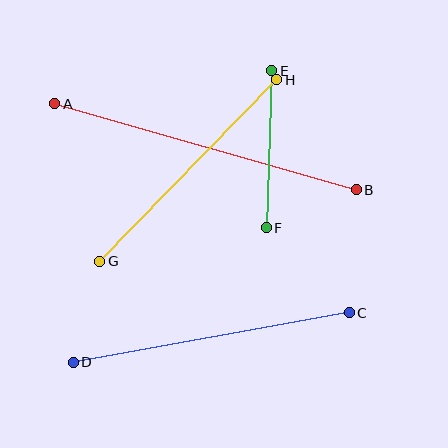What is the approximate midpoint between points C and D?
The midpoint is at approximately (211, 337) pixels.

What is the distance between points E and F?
The distance is approximately 157 pixels.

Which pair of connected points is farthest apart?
Points A and B are farthest apart.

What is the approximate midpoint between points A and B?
The midpoint is at approximately (205, 147) pixels.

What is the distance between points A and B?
The distance is approximately 314 pixels.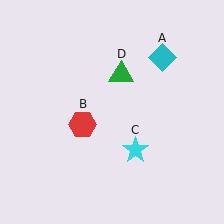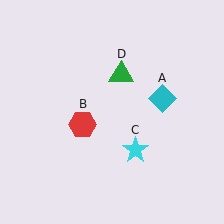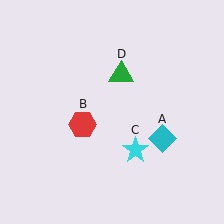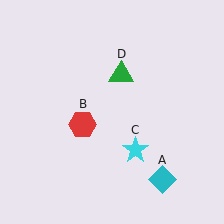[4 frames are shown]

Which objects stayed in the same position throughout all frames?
Red hexagon (object B) and cyan star (object C) and green triangle (object D) remained stationary.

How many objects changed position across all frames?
1 object changed position: cyan diamond (object A).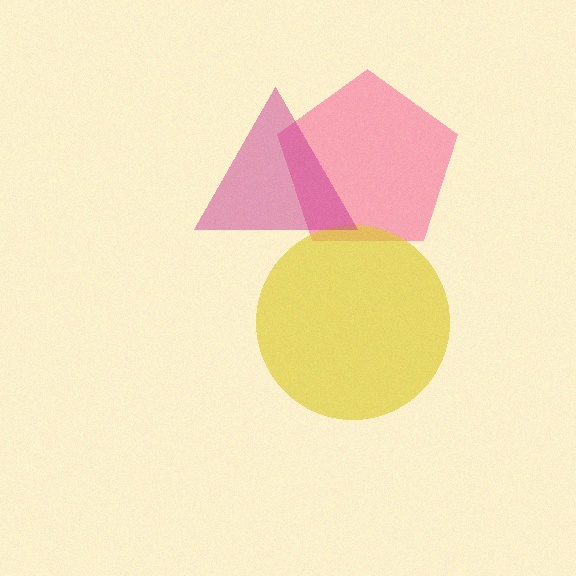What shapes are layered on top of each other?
The layered shapes are: a pink pentagon, a yellow circle, a magenta triangle.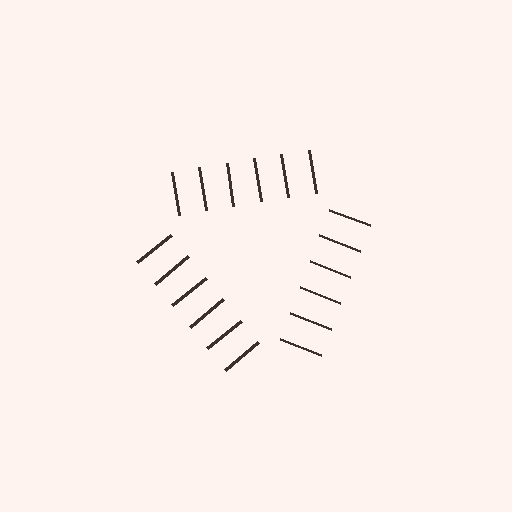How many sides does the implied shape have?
3 sides — the line-ends trace a triangle.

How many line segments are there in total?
18 — 6 along each of the 3 edges.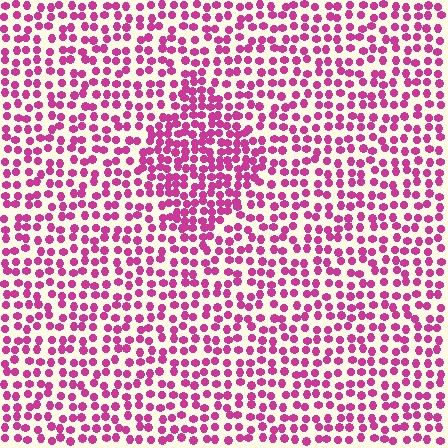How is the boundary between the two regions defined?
The boundary is defined by a change in element density (approximately 1.7x ratio). All elements are the same color, size, and shape.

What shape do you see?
I see a diamond.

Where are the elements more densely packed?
The elements are more densely packed inside the diamond boundary.